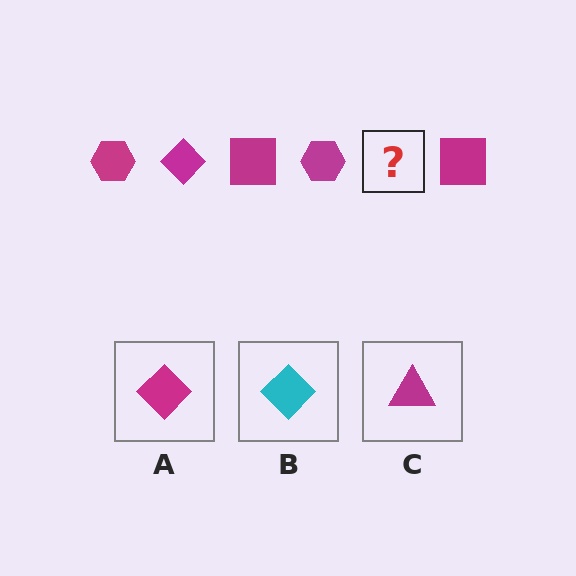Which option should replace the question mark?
Option A.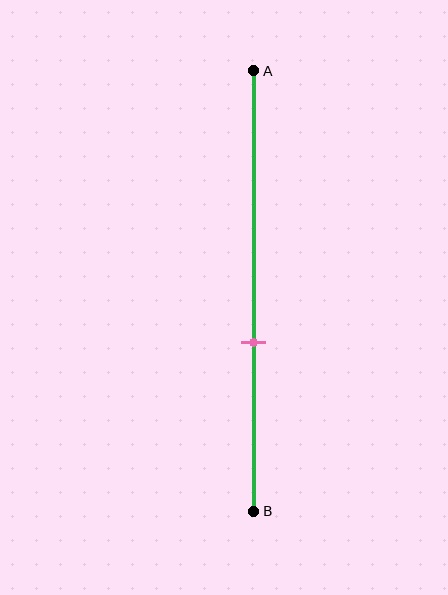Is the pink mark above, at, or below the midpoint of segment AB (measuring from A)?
The pink mark is below the midpoint of segment AB.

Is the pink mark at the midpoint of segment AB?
No, the mark is at about 60% from A, not at the 50% midpoint.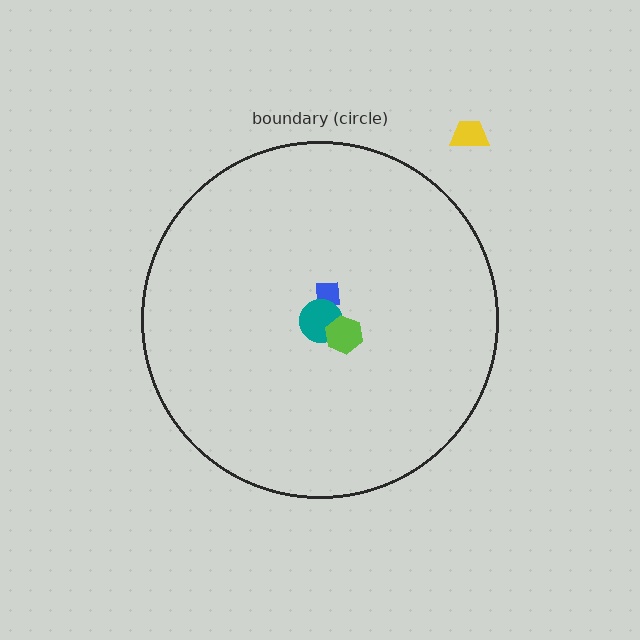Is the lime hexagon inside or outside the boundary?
Inside.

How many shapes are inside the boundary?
3 inside, 1 outside.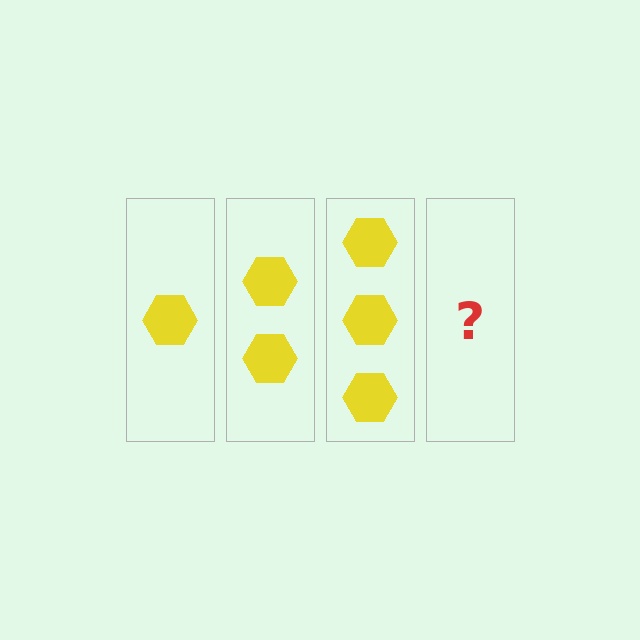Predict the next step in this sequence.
The next step is 4 hexagons.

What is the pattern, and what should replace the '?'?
The pattern is that each step adds one more hexagon. The '?' should be 4 hexagons.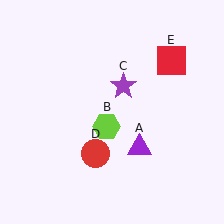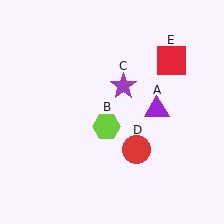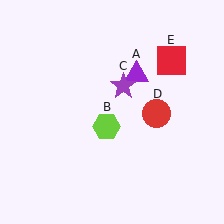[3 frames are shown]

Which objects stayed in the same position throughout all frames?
Lime hexagon (object B) and purple star (object C) and red square (object E) remained stationary.